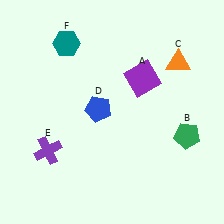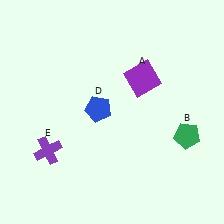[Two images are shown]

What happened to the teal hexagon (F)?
The teal hexagon (F) was removed in Image 2. It was in the top-left area of Image 1.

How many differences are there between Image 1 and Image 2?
There are 2 differences between the two images.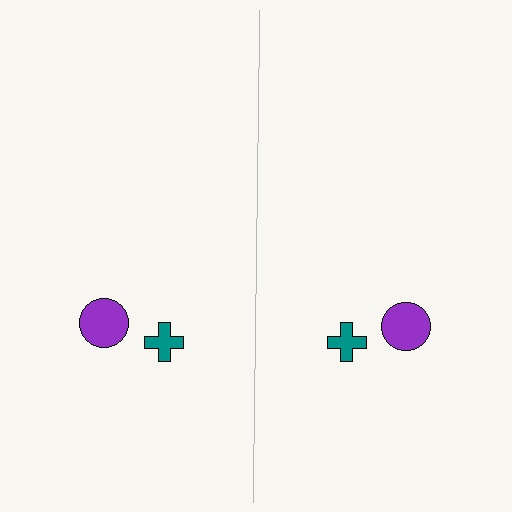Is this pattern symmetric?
Yes, this pattern has bilateral (reflection) symmetry.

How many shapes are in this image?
There are 4 shapes in this image.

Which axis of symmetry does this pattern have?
The pattern has a vertical axis of symmetry running through the center of the image.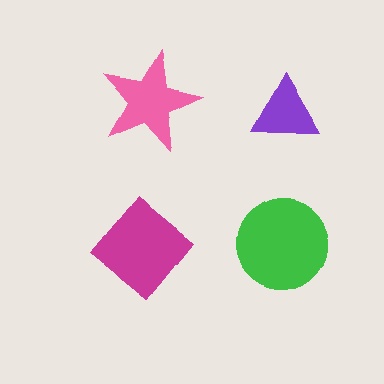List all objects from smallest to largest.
The purple triangle, the pink star, the magenta diamond, the green circle.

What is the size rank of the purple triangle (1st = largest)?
4th.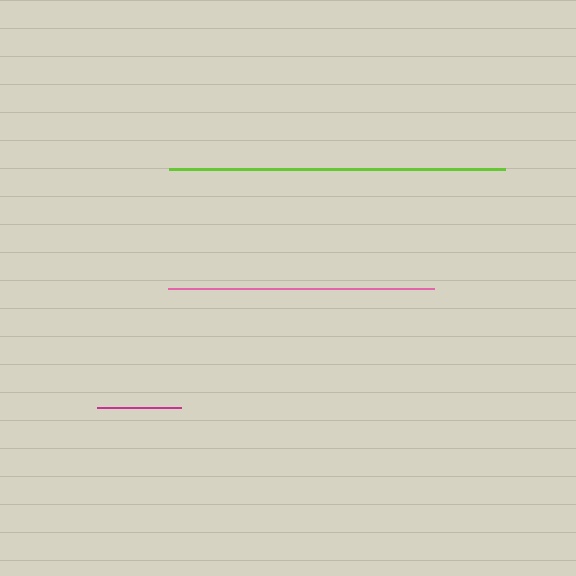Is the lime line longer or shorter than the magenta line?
The lime line is longer than the magenta line.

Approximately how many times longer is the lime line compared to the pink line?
The lime line is approximately 1.3 times the length of the pink line.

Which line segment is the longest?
The lime line is the longest at approximately 336 pixels.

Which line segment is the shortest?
The magenta line is the shortest at approximately 84 pixels.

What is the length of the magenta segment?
The magenta segment is approximately 84 pixels long.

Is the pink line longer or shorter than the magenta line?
The pink line is longer than the magenta line.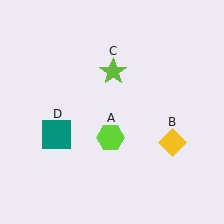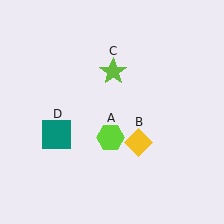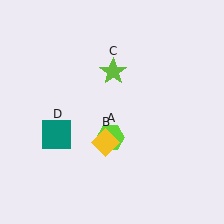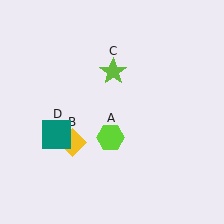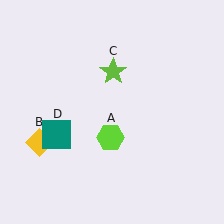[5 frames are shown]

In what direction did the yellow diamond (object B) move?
The yellow diamond (object B) moved left.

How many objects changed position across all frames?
1 object changed position: yellow diamond (object B).